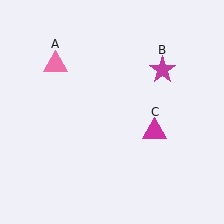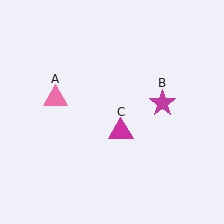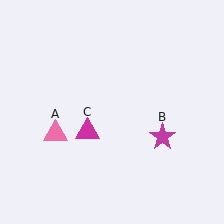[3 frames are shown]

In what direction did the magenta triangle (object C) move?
The magenta triangle (object C) moved left.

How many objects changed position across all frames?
3 objects changed position: pink triangle (object A), magenta star (object B), magenta triangle (object C).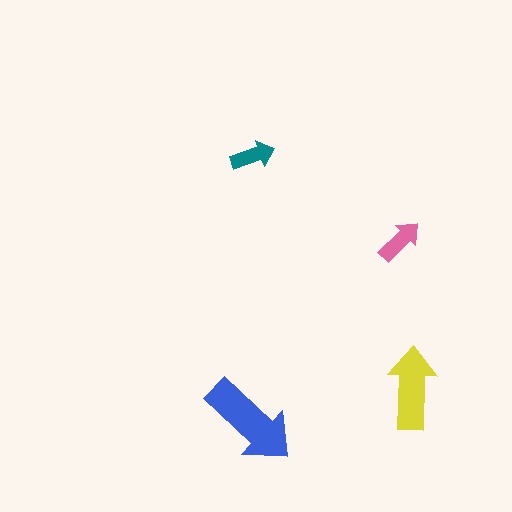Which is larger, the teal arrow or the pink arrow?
The pink one.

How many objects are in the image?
There are 4 objects in the image.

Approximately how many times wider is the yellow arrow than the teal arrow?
About 2 times wider.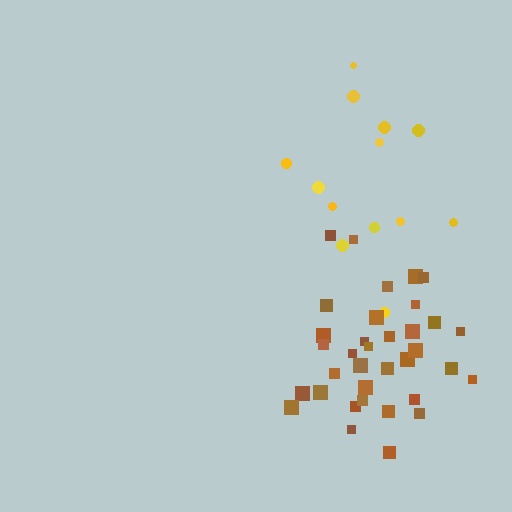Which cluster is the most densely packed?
Brown.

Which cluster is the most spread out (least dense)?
Yellow.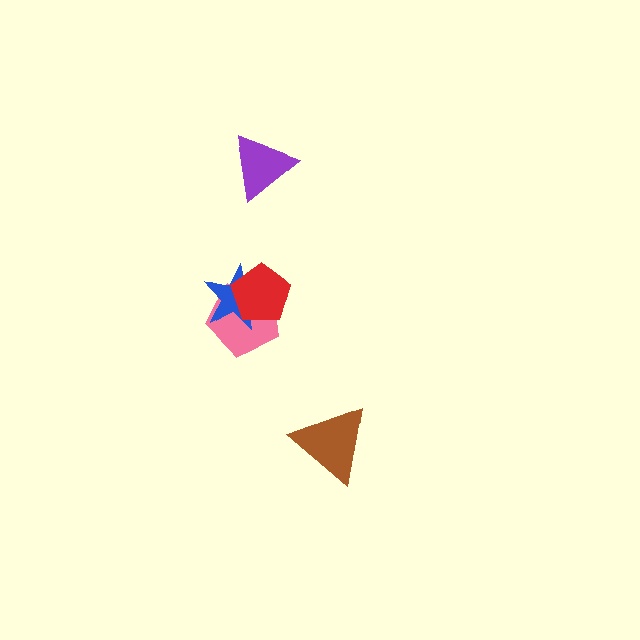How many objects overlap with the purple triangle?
0 objects overlap with the purple triangle.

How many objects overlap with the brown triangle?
0 objects overlap with the brown triangle.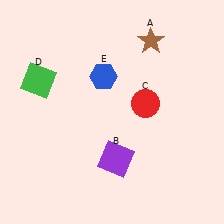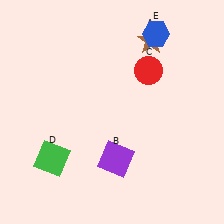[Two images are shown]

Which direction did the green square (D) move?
The green square (D) moved down.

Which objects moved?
The objects that moved are: the red circle (C), the green square (D), the blue hexagon (E).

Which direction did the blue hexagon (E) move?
The blue hexagon (E) moved right.